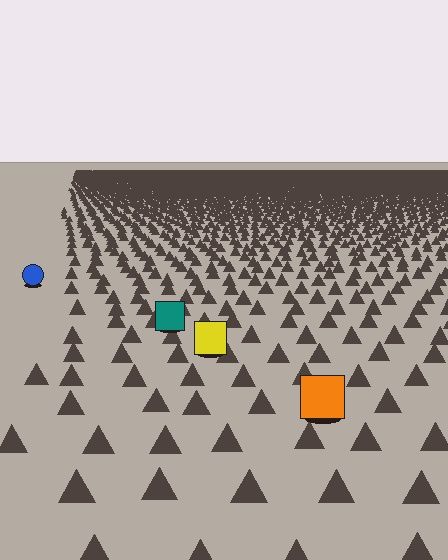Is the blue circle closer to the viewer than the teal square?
No. The teal square is closer — you can tell from the texture gradient: the ground texture is coarser near it.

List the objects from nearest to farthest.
From nearest to farthest: the orange square, the yellow square, the teal square, the blue circle.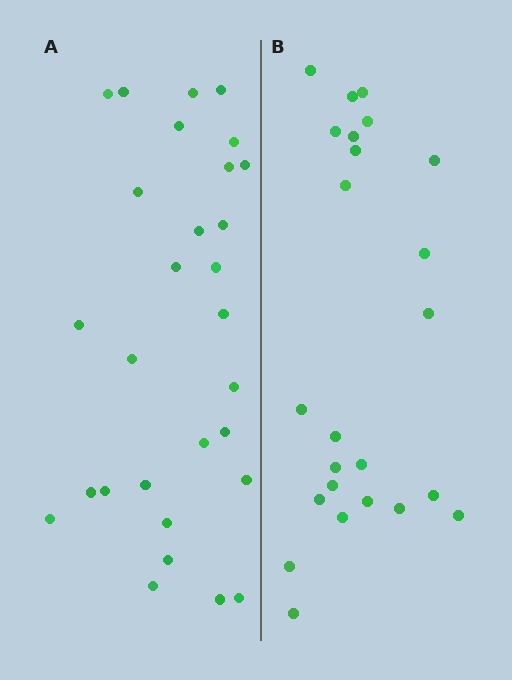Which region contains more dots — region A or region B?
Region A (the left region) has more dots.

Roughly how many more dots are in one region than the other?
Region A has about 5 more dots than region B.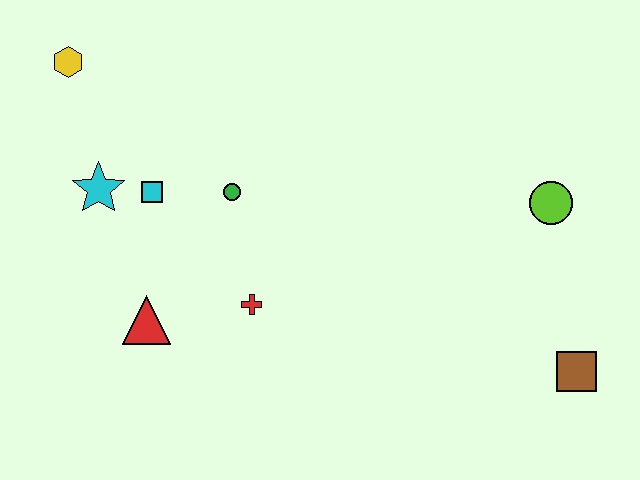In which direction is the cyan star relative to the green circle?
The cyan star is to the left of the green circle.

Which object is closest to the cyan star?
The cyan square is closest to the cyan star.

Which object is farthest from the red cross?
The brown square is farthest from the red cross.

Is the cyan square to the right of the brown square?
No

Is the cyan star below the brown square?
No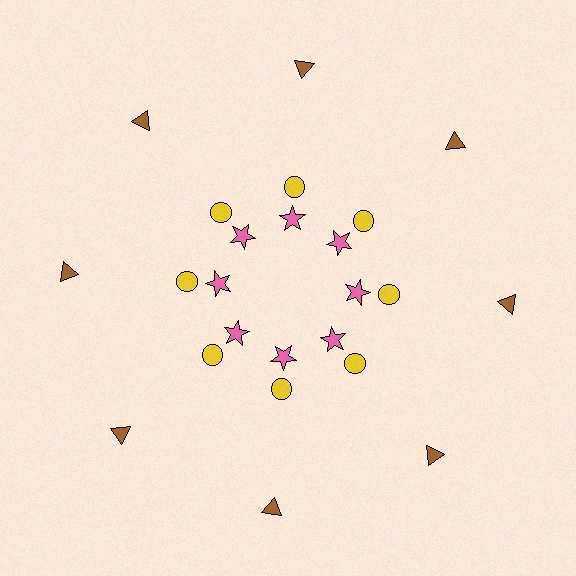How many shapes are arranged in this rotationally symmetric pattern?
There are 24 shapes, arranged in 8 groups of 3.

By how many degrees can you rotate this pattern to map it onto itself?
The pattern maps onto itself every 45 degrees of rotation.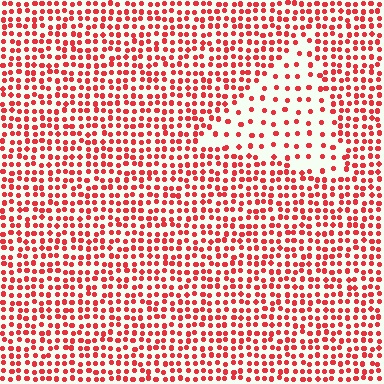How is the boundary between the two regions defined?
The boundary is defined by a change in element density (approximately 2.3x ratio). All elements are the same color, size, and shape.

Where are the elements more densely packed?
The elements are more densely packed outside the triangle boundary.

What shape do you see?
I see a triangle.